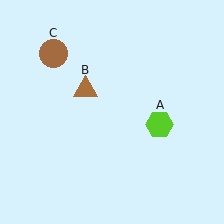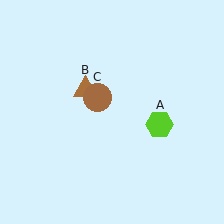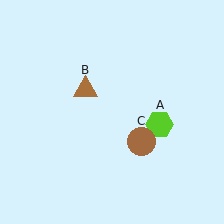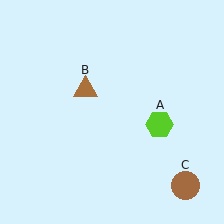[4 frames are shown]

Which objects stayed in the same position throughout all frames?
Lime hexagon (object A) and brown triangle (object B) remained stationary.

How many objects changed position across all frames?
1 object changed position: brown circle (object C).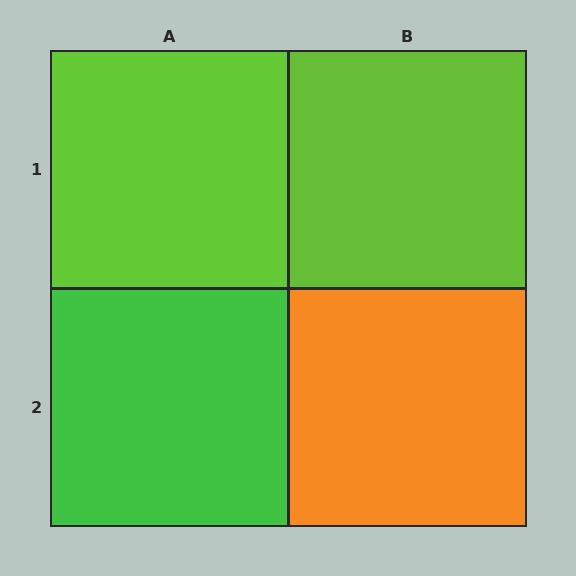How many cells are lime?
2 cells are lime.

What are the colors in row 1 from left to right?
Lime, lime.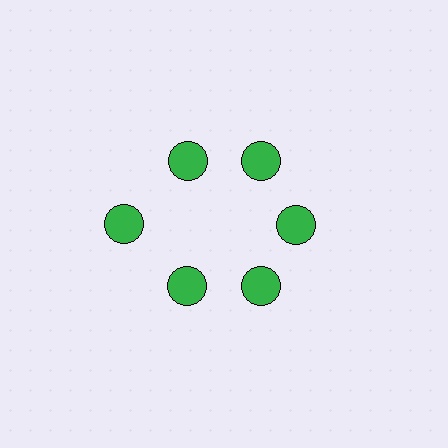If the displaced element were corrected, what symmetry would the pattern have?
It would have 6-fold rotational symmetry — the pattern would map onto itself every 60 degrees.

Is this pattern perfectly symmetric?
No. The 6 green circles are arranged in a ring, but one element near the 9 o'clock position is pushed outward from the center, breaking the 6-fold rotational symmetry.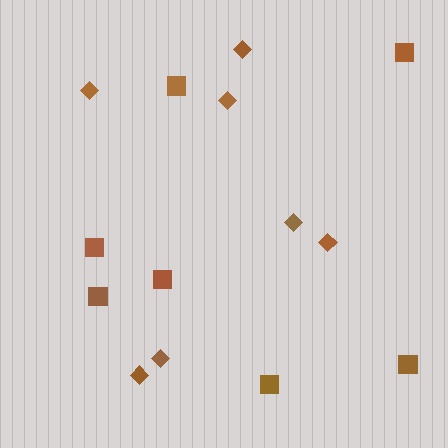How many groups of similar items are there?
There are 2 groups: one group of diamonds (7) and one group of squares (7).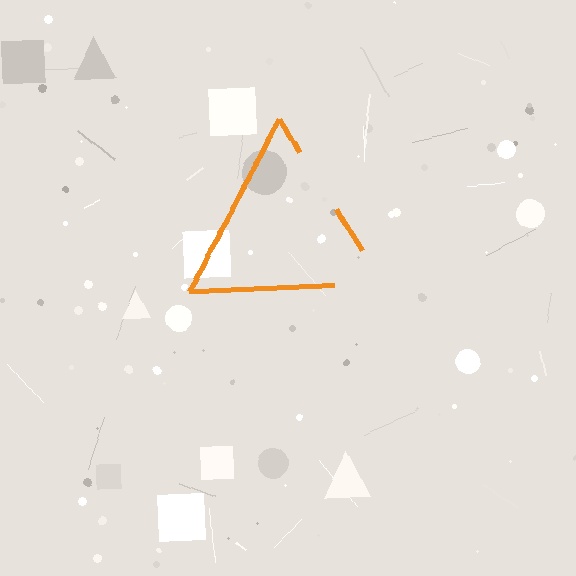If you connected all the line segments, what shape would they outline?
They would outline a triangle.